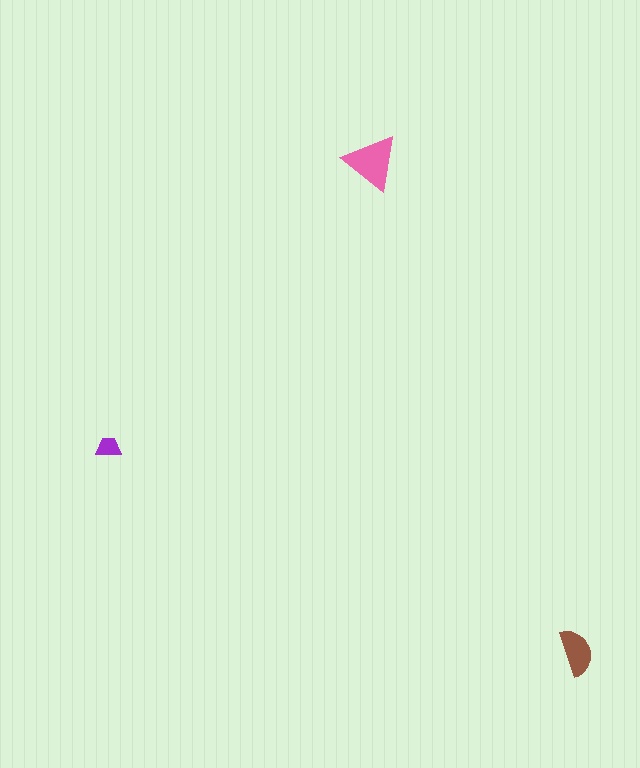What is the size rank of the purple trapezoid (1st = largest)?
3rd.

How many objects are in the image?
There are 3 objects in the image.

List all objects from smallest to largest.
The purple trapezoid, the brown semicircle, the pink triangle.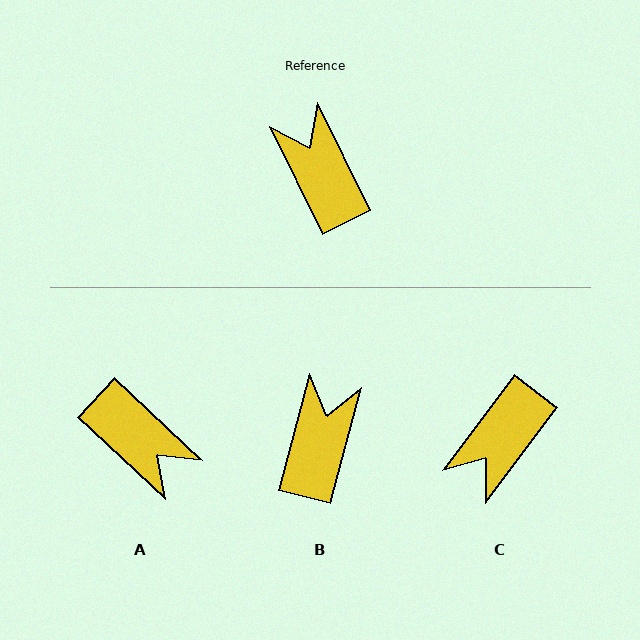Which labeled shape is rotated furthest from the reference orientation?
A, about 160 degrees away.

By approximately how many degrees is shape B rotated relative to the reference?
Approximately 41 degrees clockwise.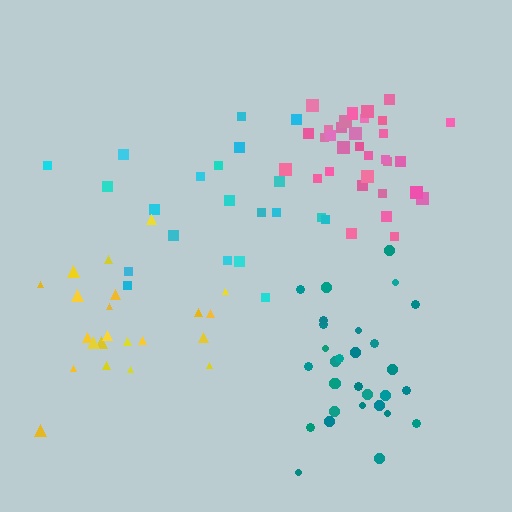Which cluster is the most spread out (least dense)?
Cyan.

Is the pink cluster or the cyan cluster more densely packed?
Pink.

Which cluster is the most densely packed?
Pink.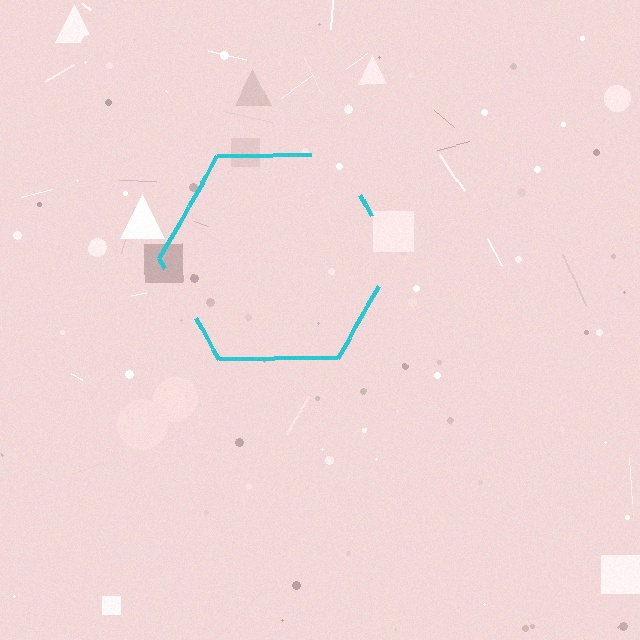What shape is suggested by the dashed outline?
The dashed outline suggests a hexagon.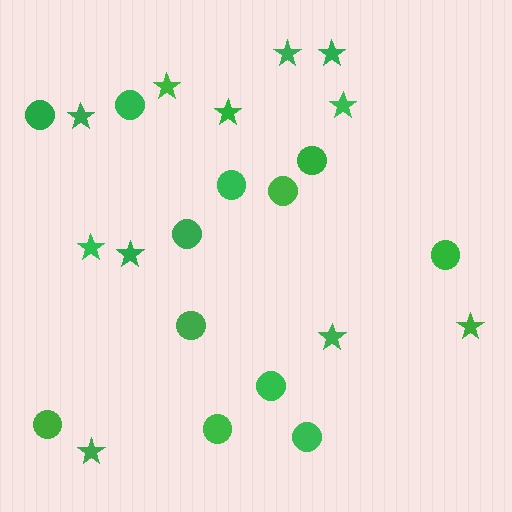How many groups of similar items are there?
There are 2 groups: one group of stars (11) and one group of circles (12).